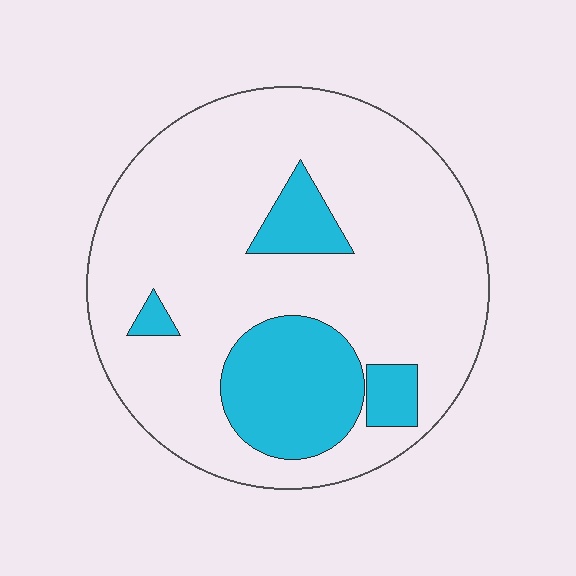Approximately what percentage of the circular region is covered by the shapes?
Approximately 20%.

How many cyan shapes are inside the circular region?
4.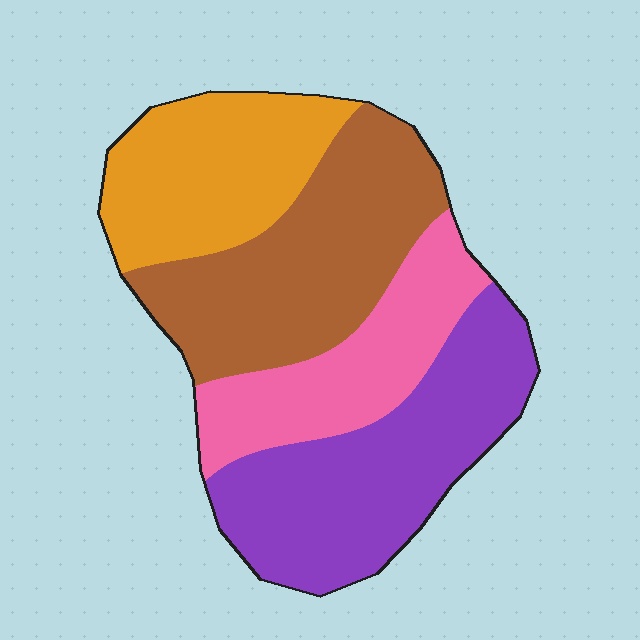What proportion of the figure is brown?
Brown covers roughly 30% of the figure.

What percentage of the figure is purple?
Purple takes up about one third (1/3) of the figure.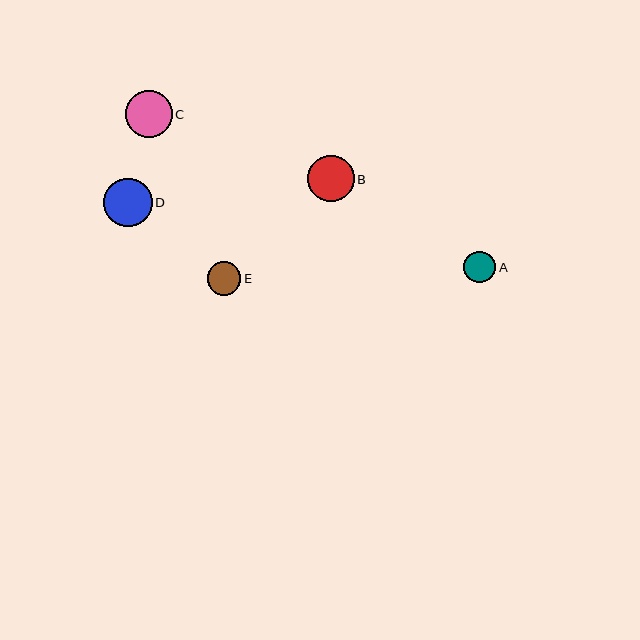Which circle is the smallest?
Circle A is the smallest with a size of approximately 32 pixels.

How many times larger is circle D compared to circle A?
Circle D is approximately 1.5 times the size of circle A.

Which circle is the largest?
Circle D is the largest with a size of approximately 49 pixels.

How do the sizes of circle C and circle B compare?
Circle C and circle B are approximately the same size.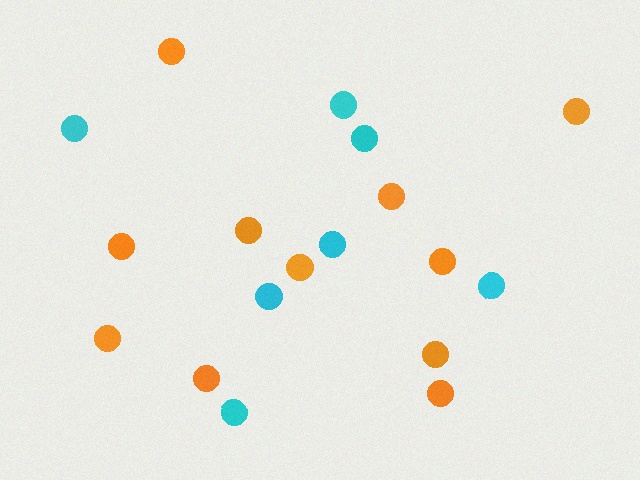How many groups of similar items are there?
There are 2 groups: one group of orange circles (11) and one group of cyan circles (7).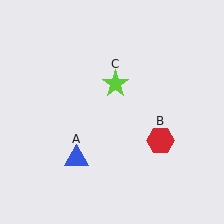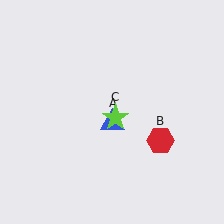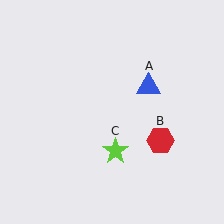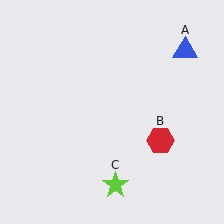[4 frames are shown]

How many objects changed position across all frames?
2 objects changed position: blue triangle (object A), lime star (object C).